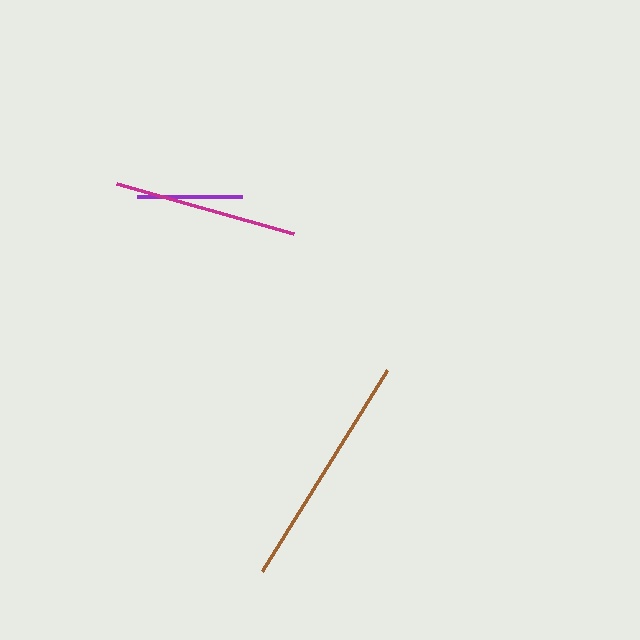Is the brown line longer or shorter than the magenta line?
The brown line is longer than the magenta line.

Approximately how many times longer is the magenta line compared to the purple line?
The magenta line is approximately 1.8 times the length of the purple line.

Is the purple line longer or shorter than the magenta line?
The magenta line is longer than the purple line.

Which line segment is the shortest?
The purple line is the shortest at approximately 105 pixels.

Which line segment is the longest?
The brown line is the longest at approximately 237 pixels.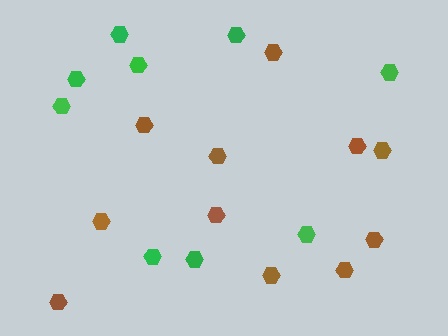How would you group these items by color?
There are 2 groups: one group of brown hexagons (11) and one group of green hexagons (9).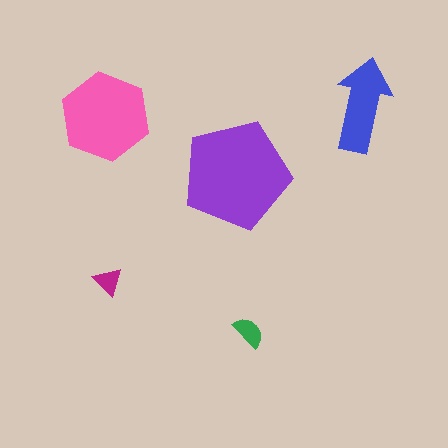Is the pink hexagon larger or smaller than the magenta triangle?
Larger.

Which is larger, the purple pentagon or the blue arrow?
The purple pentagon.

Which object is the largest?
The purple pentagon.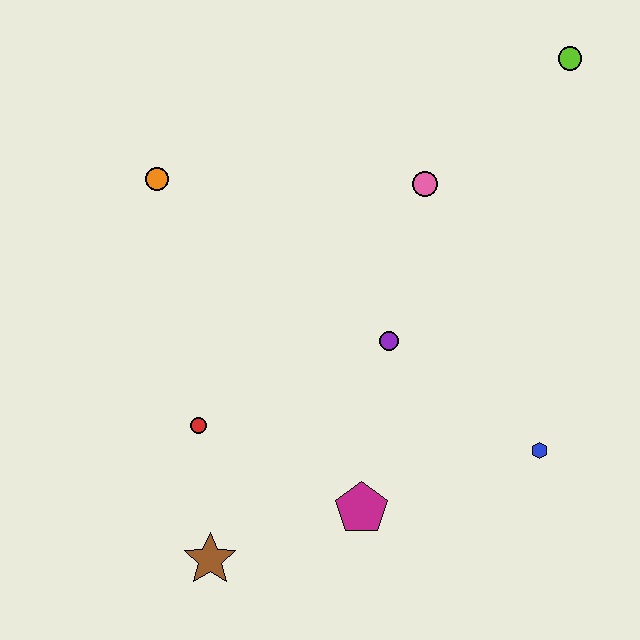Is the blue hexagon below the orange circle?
Yes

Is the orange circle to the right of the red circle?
No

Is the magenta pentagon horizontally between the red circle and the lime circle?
Yes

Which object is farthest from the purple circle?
The lime circle is farthest from the purple circle.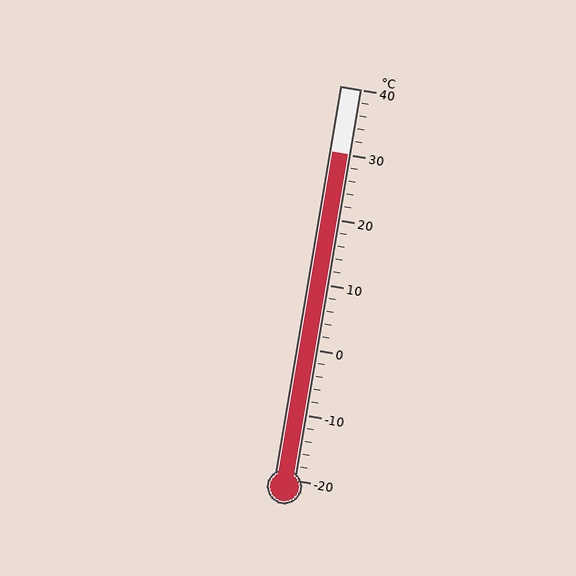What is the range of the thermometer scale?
The thermometer scale ranges from -20°C to 40°C.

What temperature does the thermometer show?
The thermometer shows approximately 30°C.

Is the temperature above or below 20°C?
The temperature is above 20°C.